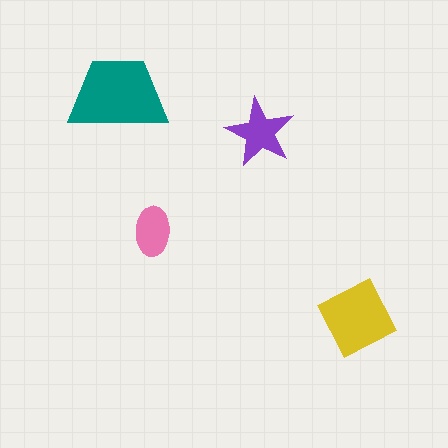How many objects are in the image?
There are 4 objects in the image.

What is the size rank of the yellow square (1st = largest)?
2nd.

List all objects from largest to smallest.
The teal trapezoid, the yellow square, the purple star, the pink ellipse.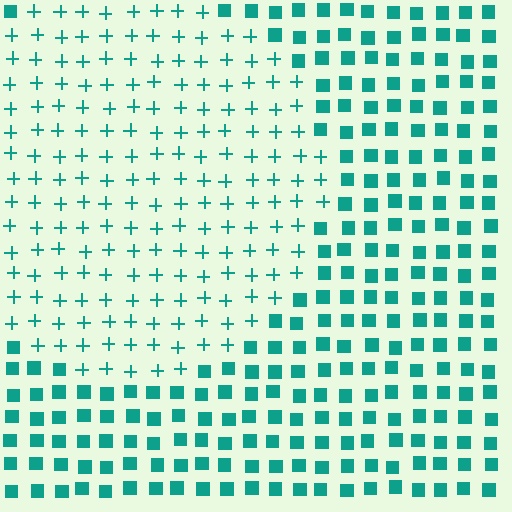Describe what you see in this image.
The image is filled with small teal elements arranged in a uniform grid. A circle-shaped region contains plus signs, while the surrounding area contains squares. The boundary is defined purely by the change in element shape.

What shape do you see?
I see a circle.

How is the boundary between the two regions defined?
The boundary is defined by a change in element shape: plus signs inside vs. squares outside. All elements share the same color and spacing.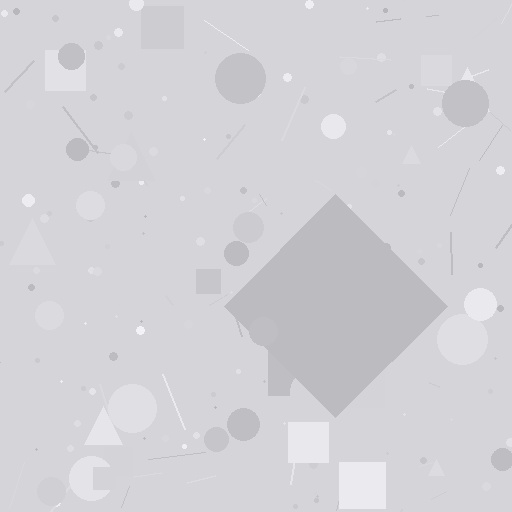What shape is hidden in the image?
A diamond is hidden in the image.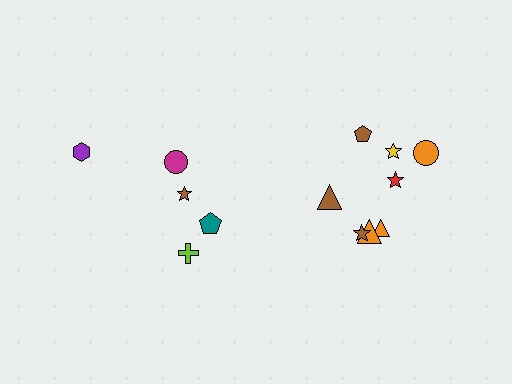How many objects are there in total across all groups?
There are 13 objects.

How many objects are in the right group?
There are 8 objects.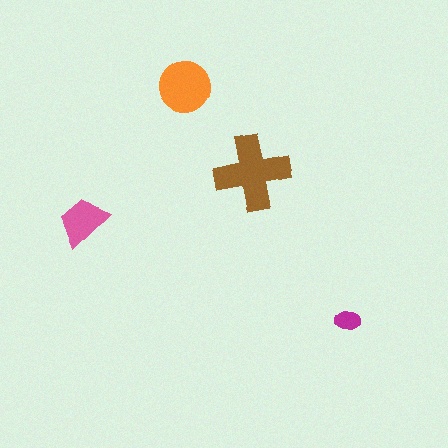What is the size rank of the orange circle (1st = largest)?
2nd.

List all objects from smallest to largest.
The magenta ellipse, the pink trapezoid, the orange circle, the brown cross.